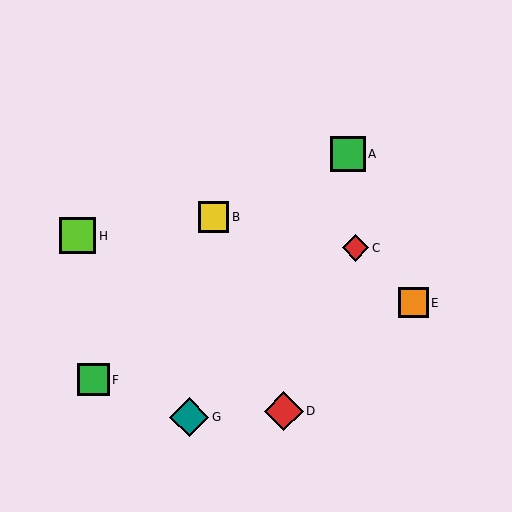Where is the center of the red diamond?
The center of the red diamond is at (356, 248).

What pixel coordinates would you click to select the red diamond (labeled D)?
Click at (284, 411) to select the red diamond D.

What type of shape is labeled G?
Shape G is a teal diamond.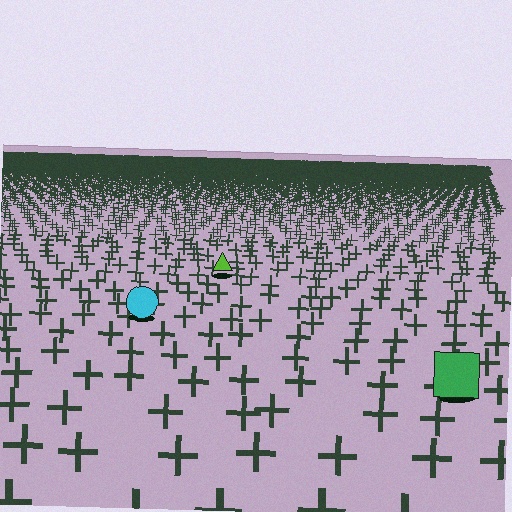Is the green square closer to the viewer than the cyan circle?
Yes. The green square is closer — you can tell from the texture gradient: the ground texture is coarser near it.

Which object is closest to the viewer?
The green square is closest. The texture marks near it are larger and more spread out.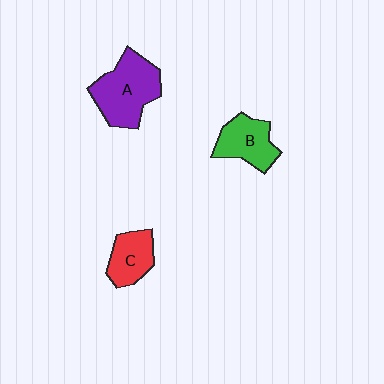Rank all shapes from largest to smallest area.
From largest to smallest: A (purple), B (green), C (red).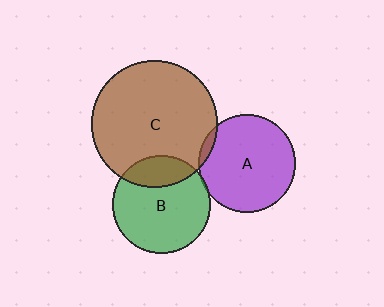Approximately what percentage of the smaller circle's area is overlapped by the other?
Approximately 5%.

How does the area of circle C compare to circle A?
Approximately 1.7 times.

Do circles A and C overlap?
Yes.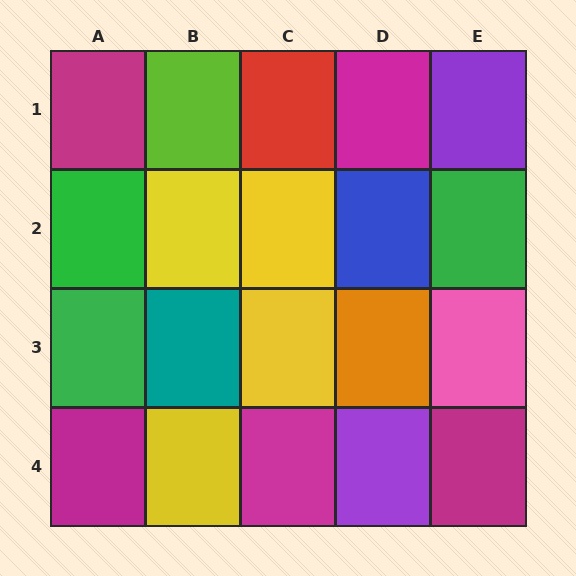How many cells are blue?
1 cell is blue.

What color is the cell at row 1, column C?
Red.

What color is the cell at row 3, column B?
Teal.